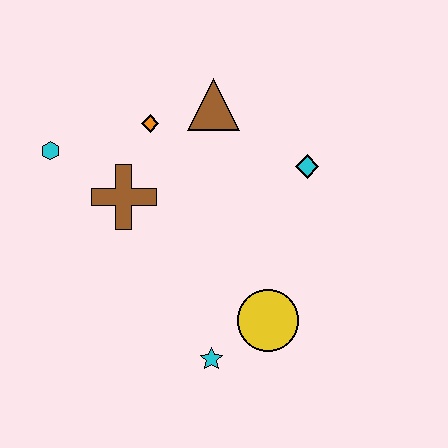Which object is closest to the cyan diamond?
The brown triangle is closest to the cyan diamond.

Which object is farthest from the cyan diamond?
The cyan hexagon is farthest from the cyan diamond.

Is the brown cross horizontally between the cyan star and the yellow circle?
No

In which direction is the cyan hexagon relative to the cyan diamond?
The cyan hexagon is to the left of the cyan diamond.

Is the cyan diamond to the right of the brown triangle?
Yes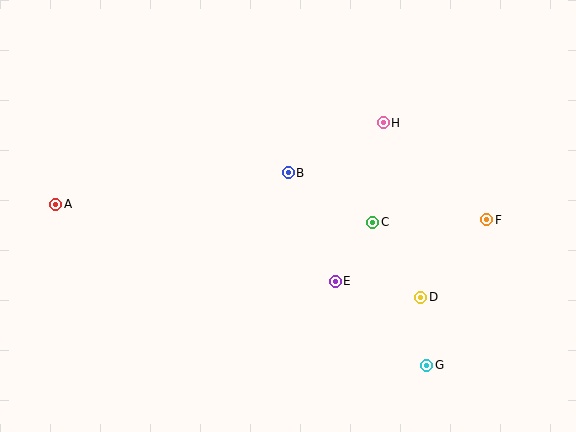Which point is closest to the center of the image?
Point B at (288, 173) is closest to the center.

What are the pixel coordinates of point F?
Point F is at (487, 220).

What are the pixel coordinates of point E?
Point E is at (335, 281).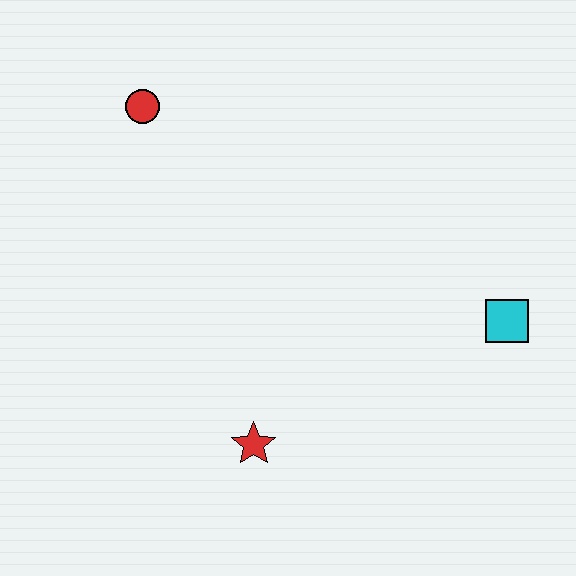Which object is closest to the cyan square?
The red star is closest to the cyan square.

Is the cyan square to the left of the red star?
No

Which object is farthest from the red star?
The red circle is farthest from the red star.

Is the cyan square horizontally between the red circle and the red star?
No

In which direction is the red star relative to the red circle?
The red star is below the red circle.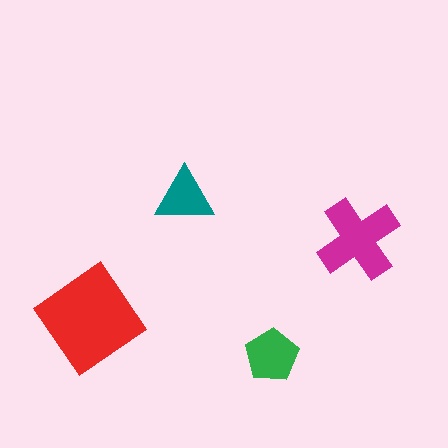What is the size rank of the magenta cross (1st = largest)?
2nd.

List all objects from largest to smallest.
The red diamond, the magenta cross, the green pentagon, the teal triangle.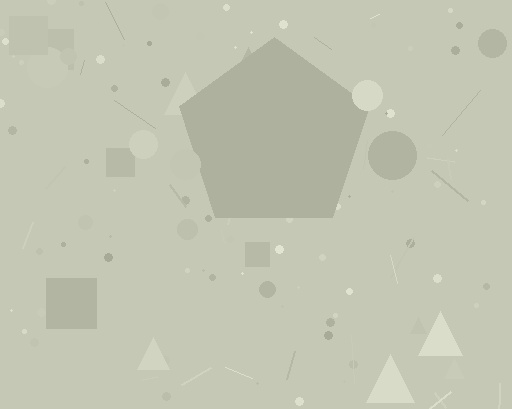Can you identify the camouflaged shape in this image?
The camouflaged shape is a pentagon.